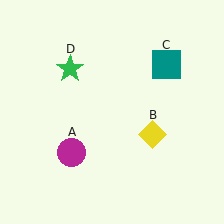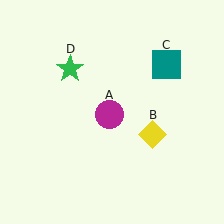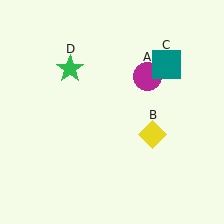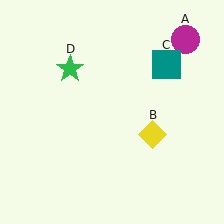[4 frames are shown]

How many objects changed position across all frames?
1 object changed position: magenta circle (object A).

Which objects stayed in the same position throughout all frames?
Yellow diamond (object B) and teal square (object C) and green star (object D) remained stationary.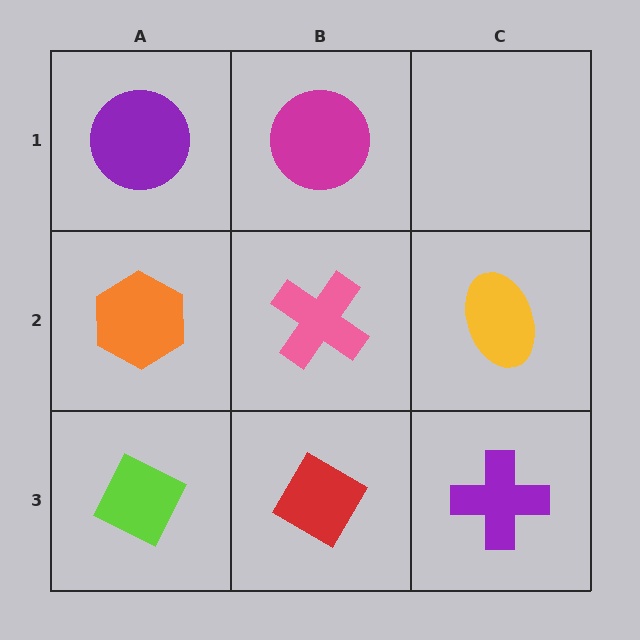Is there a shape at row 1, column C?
No, that cell is empty.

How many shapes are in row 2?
3 shapes.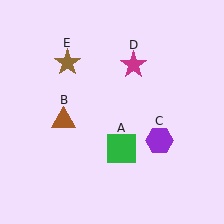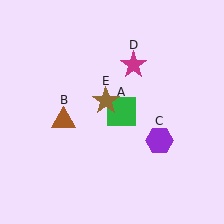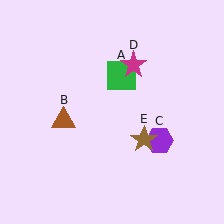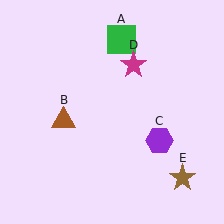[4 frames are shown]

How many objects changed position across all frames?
2 objects changed position: green square (object A), brown star (object E).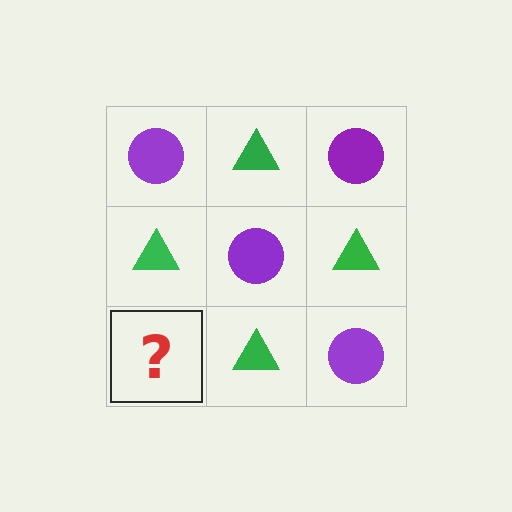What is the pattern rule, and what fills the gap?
The rule is that it alternates purple circle and green triangle in a checkerboard pattern. The gap should be filled with a purple circle.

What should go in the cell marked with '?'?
The missing cell should contain a purple circle.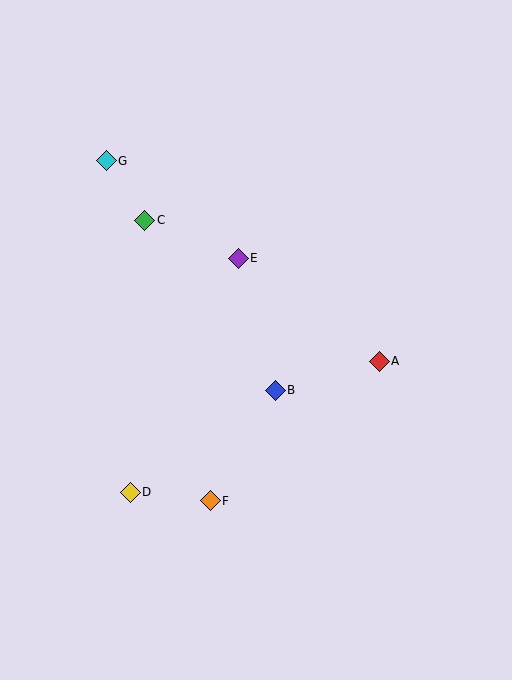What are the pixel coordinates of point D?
Point D is at (130, 492).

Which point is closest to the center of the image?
Point B at (275, 390) is closest to the center.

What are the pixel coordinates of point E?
Point E is at (238, 258).